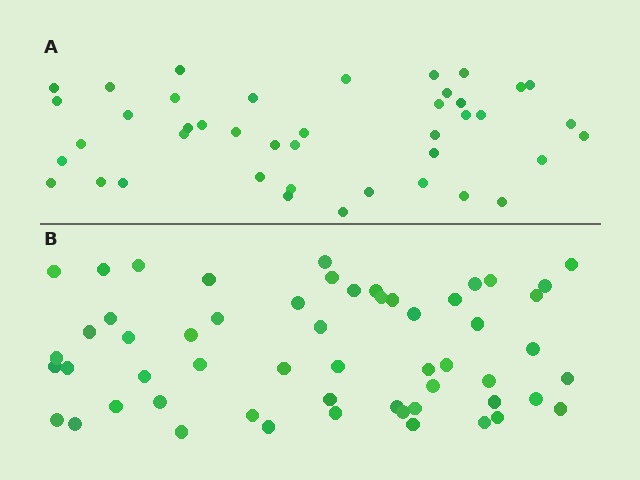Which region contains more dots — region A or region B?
Region B (the bottom region) has more dots.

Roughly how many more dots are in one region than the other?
Region B has approximately 15 more dots than region A.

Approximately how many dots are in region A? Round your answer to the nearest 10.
About 40 dots. (The exact count is 42, which rounds to 40.)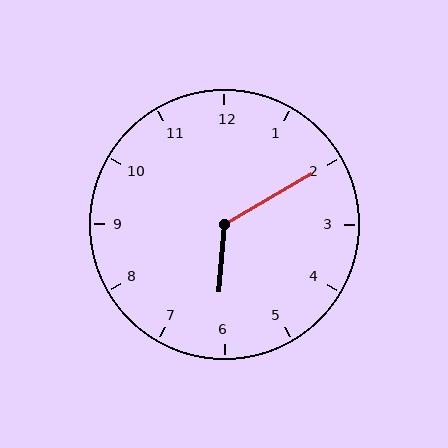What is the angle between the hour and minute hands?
Approximately 125 degrees.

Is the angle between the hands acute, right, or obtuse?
It is obtuse.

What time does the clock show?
6:10.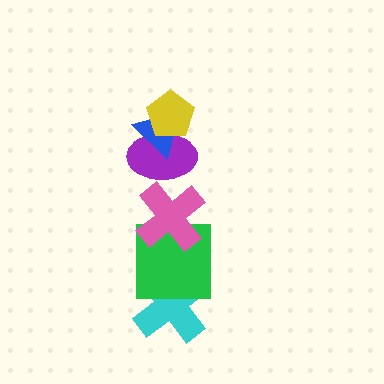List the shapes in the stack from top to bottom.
From top to bottom: the yellow pentagon, the blue triangle, the purple ellipse, the pink cross, the green square, the cyan cross.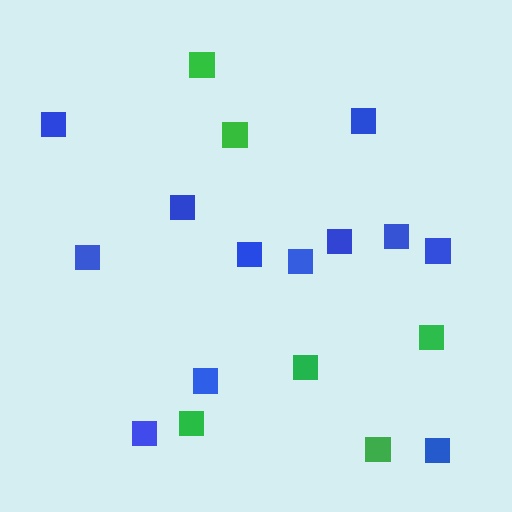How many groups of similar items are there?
There are 2 groups: one group of green squares (6) and one group of blue squares (12).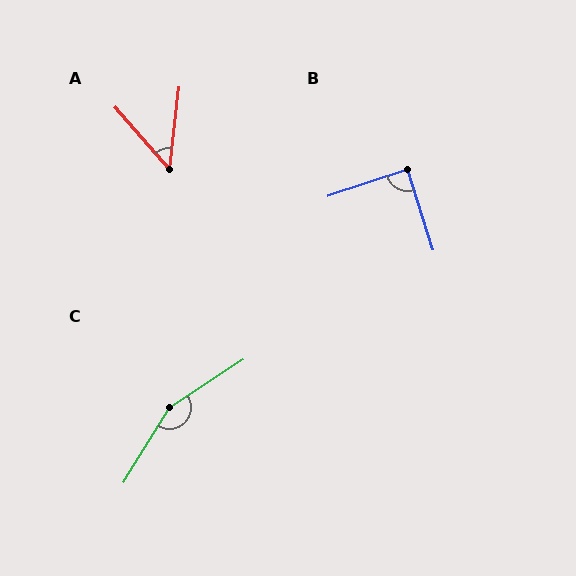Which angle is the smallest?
A, at approximately 47 degrees.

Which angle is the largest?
C, at approximately 155 degrees.